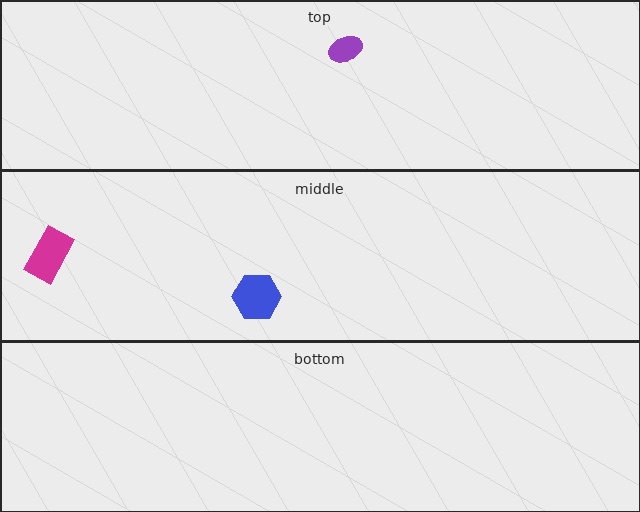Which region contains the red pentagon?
The middle region.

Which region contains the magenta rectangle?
The middle region.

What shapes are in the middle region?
The magenta rectangle, the red pentagon, the blue hexagon.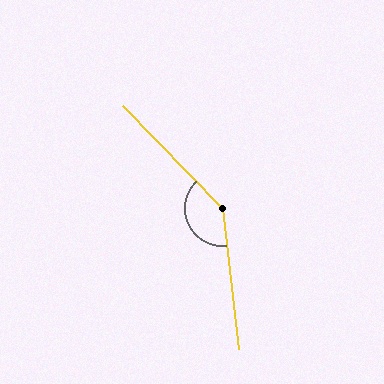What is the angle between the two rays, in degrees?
Approximately 142 degrees.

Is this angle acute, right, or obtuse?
It is obtuse.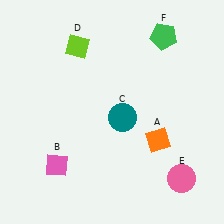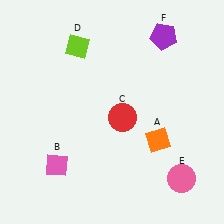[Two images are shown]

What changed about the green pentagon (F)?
In Image 1, F is green. In Image 2, it changed to purple.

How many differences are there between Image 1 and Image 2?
There are 2 differences between the two images.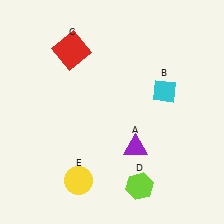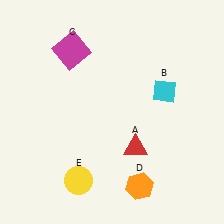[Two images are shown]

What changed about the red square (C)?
In Image 1, C is red. In Image 2, it changed to magenta.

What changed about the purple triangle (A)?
In Image 1, A is purple. In Image 2, it changed to red.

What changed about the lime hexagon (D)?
In Image 1, D is lime. In Image 2, it changed to orange.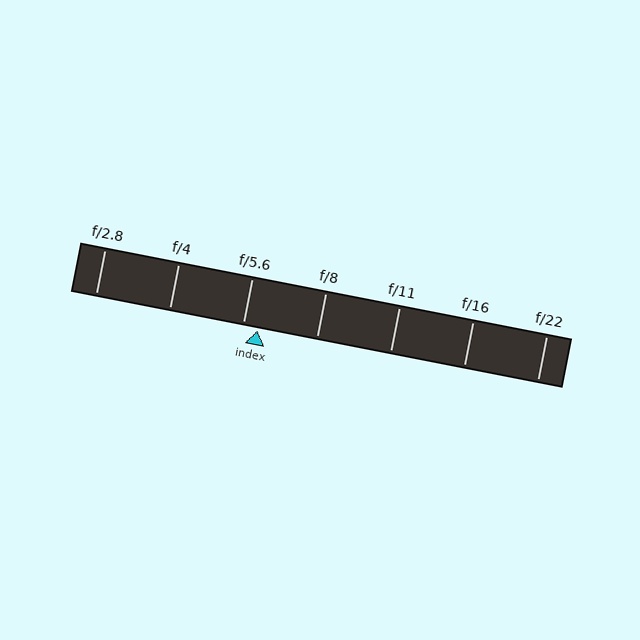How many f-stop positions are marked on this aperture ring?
There are 7 f-stop positions marked.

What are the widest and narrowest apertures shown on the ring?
The widest aperture shown is f/2.8 and the narrowest is f/22.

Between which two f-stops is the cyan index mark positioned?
The index mark is between f/5.6 and f/8.